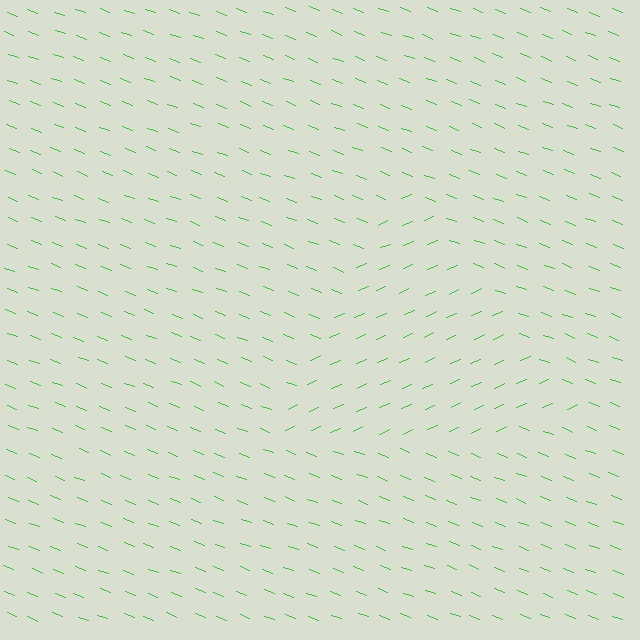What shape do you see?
I see a triangle.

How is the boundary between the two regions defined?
The boundary is defined purely by a change in line orientation (approximately 45 degrees difference). All lines are the same color and thickness.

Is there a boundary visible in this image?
Yes, there is a texture boundary formed by a change in line orientation.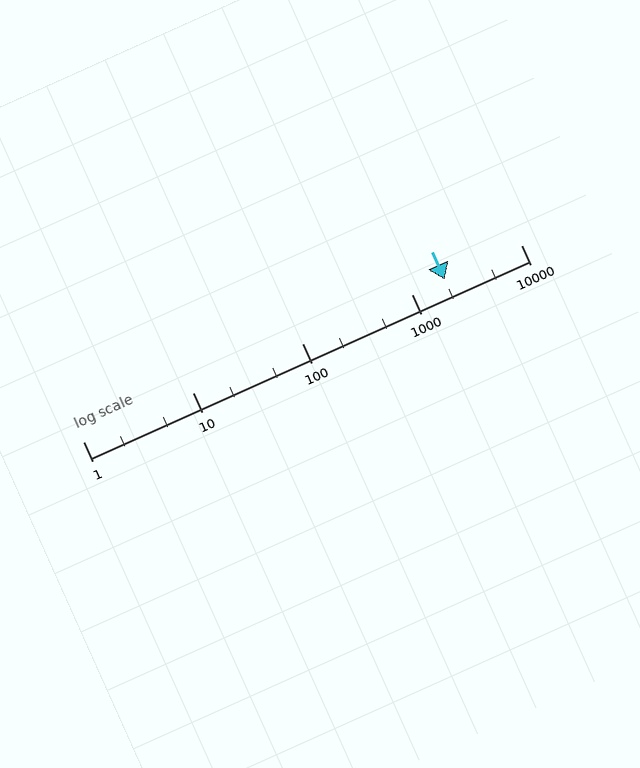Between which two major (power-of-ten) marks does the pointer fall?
The pointer is between 1000 and 10000.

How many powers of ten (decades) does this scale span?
The scale spans 4 decades, from 1 to 10000.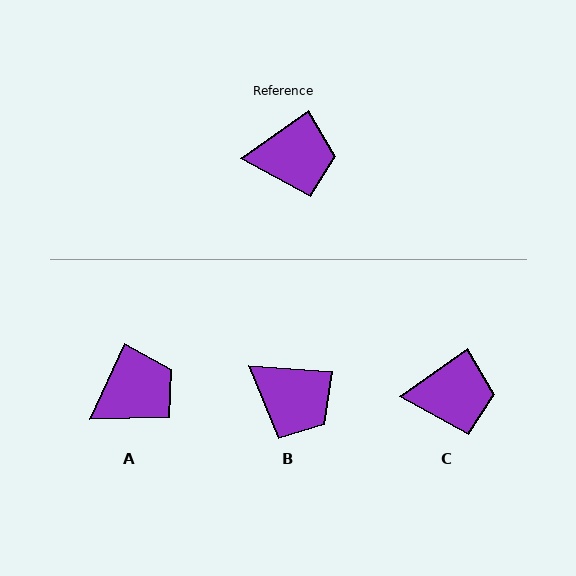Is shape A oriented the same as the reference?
No, it is off by about 31 degrees.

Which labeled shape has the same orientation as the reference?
C.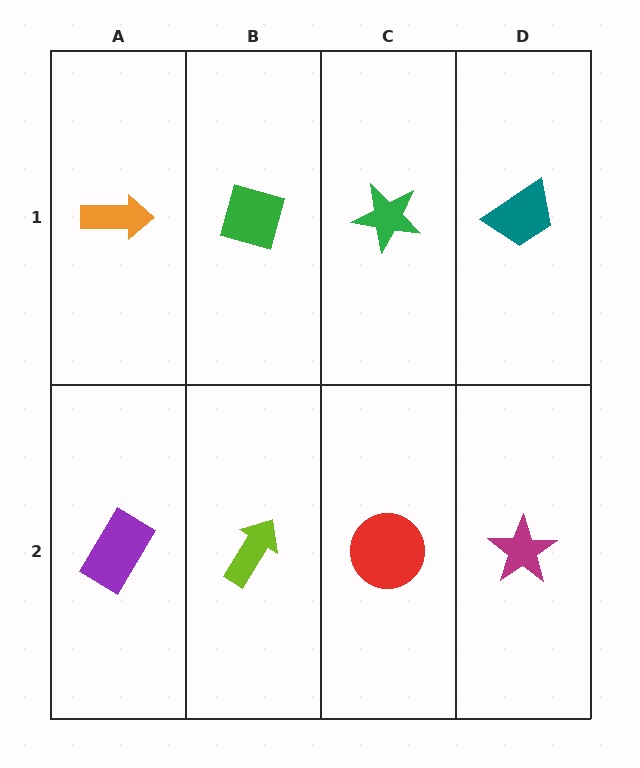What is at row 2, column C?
A red circle.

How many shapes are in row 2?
4 shapes.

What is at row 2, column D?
A magenta star.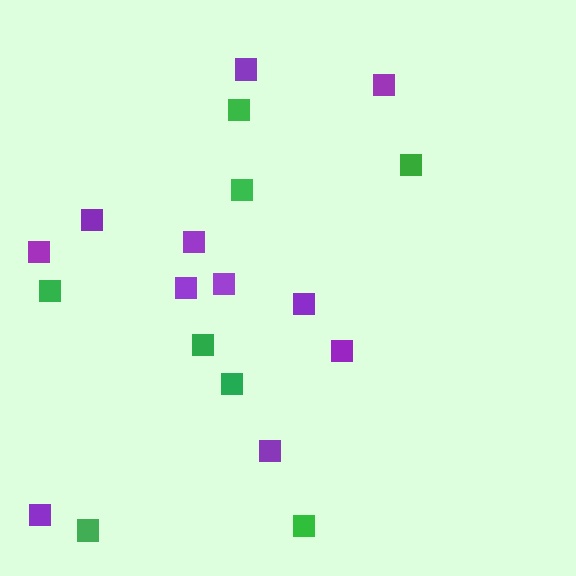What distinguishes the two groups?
There are 2 groups: one group of purple squares (11) and one group of green squares (8).